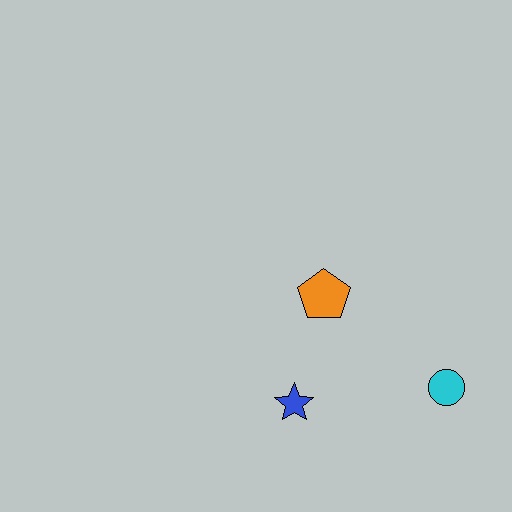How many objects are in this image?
There are 3 objects.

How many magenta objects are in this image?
There are no magenta objects.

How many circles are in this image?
There is 1 circle.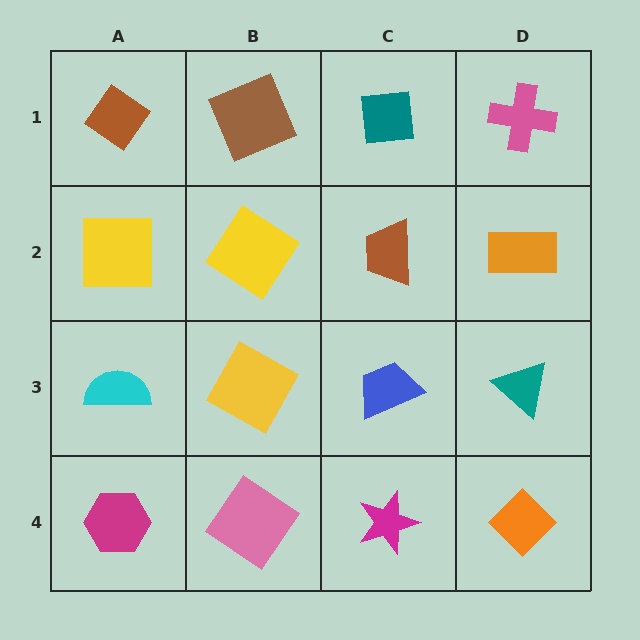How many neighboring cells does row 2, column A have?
3.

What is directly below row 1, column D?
An orange rectangle.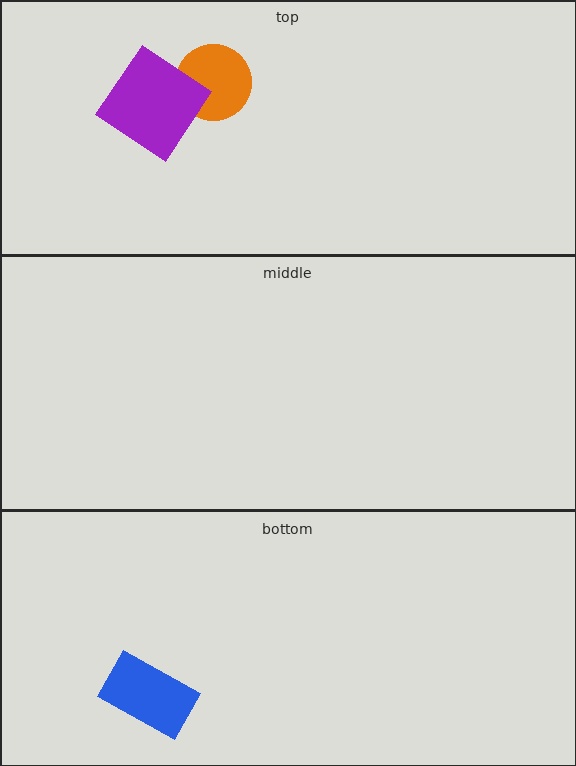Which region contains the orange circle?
The top region.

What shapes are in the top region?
The orange circle, the purple diamond.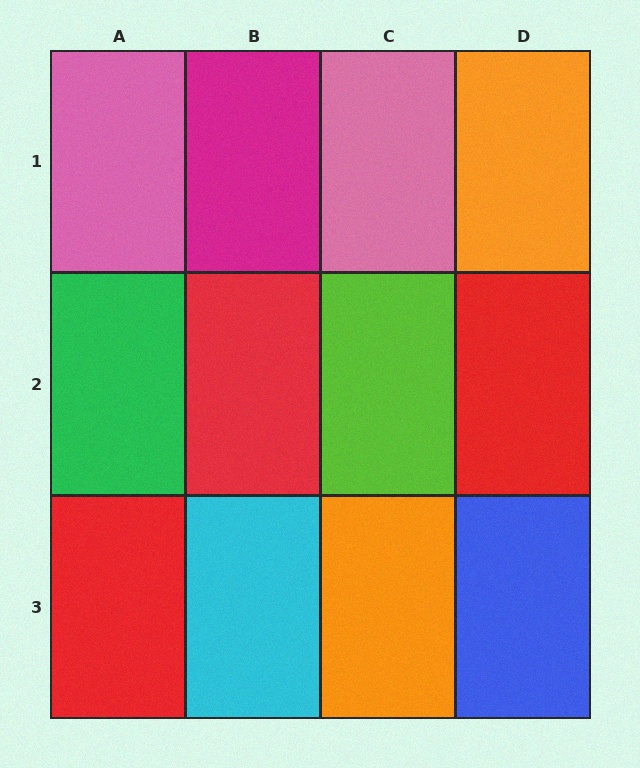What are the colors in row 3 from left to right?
Red, cyan, orange, blue.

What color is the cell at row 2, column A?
Green.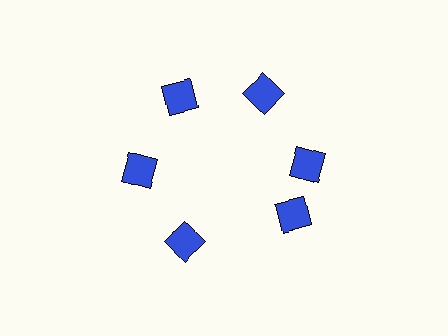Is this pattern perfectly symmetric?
No. The 6 blue diamonds are arranged in a ring, but one element near the 5 o'clock position is rotated out of alignment along the ring, breaking the 6-fold rotational symmetry.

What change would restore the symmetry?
The symmetry would be restored by rotating it back into even spacing with its neighbors so that all 6 diamonds sit at equal angles and equal distance from the center.